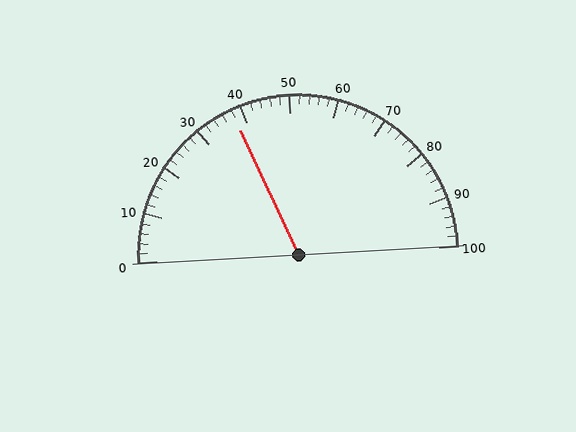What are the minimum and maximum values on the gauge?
The gauge ranges from 0 to 100.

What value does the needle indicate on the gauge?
The needle indicates approximately 38.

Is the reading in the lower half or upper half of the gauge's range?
The reading is in the lower half of the range (0 to 100).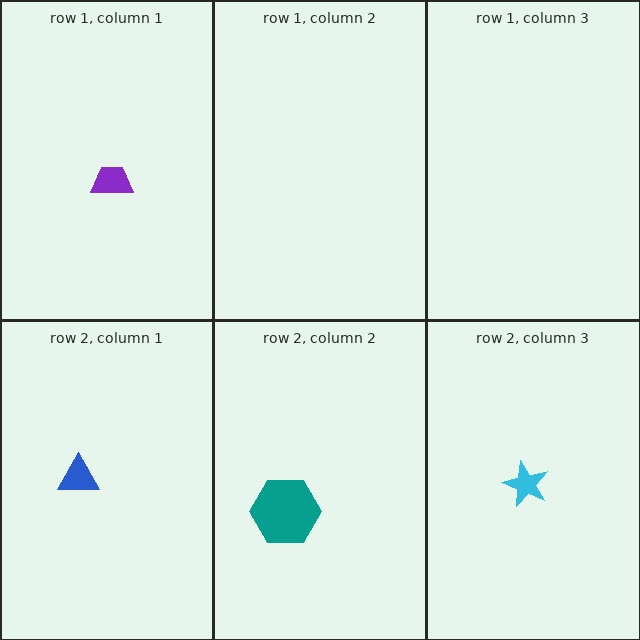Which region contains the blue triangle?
The row 2, column 1 region.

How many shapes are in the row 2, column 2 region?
1.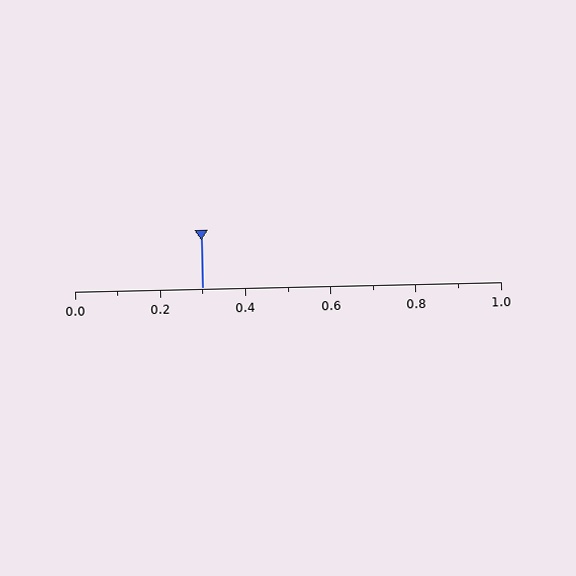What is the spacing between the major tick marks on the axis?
The major ticks are spaced 0.2 apart.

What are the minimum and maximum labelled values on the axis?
The axis runs from 0.0 to 1.0.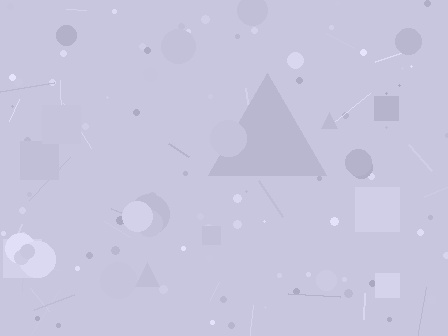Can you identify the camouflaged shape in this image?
The camouflaged shape is a triangle.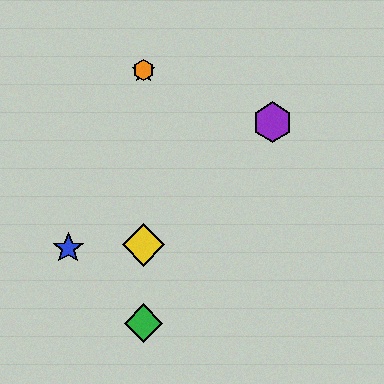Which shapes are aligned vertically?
The red star, the green diamond, the yellow diamond, the orange hexagon are aligned vertically.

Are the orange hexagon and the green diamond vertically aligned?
Yes, both are at x≈143.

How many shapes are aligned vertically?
4 shapes (the red star, the green diamond, the yellow diamond, the orange hexagon) are aligned vertically.